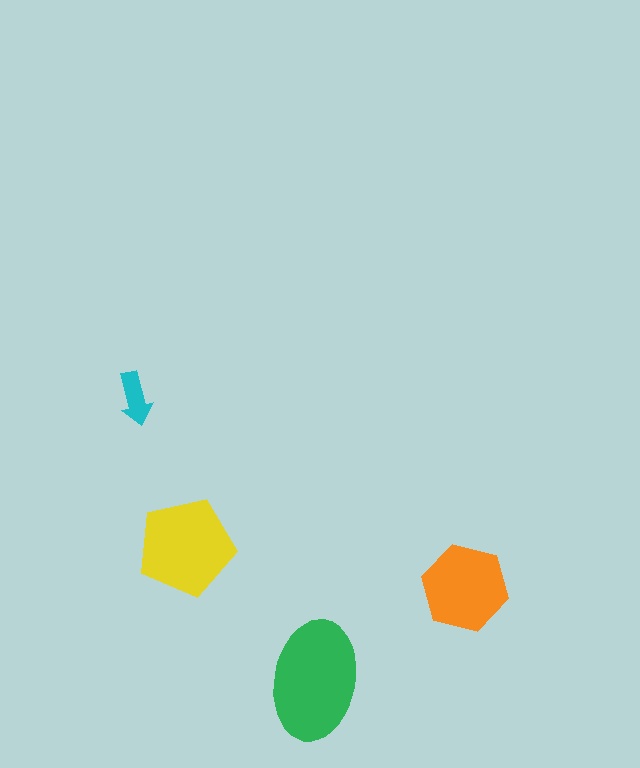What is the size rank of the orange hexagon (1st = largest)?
3rd.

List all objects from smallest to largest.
The cyan arrow, the orange hexagon, the yellow pentagon, the green ellipse.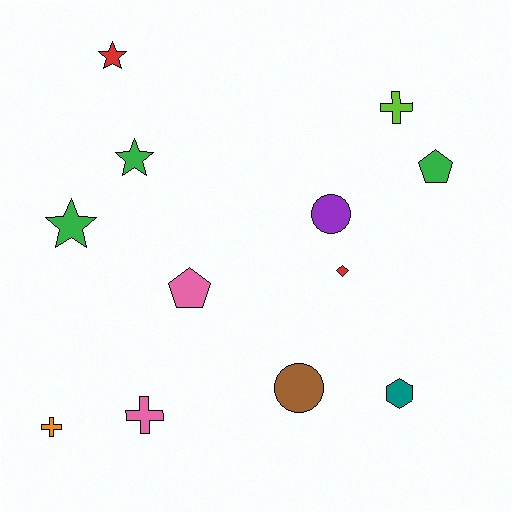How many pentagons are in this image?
There are 2 pentagons.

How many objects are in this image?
There are 12 objects.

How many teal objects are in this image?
There is 1 teal object.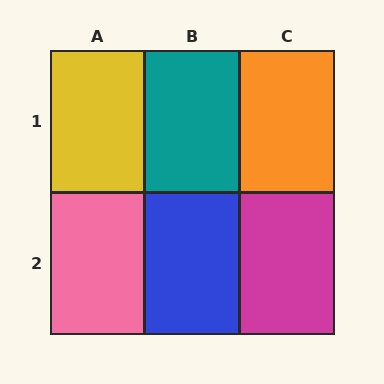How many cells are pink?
1 cell is pink.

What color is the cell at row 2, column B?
Blue.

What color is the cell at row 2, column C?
Magenta.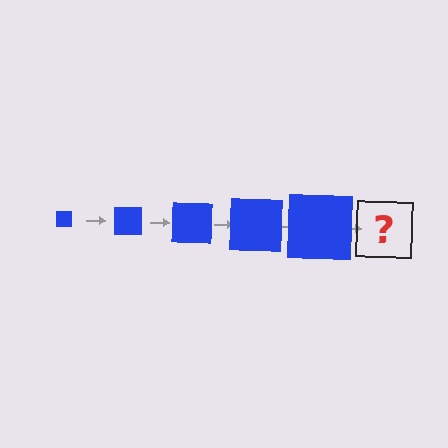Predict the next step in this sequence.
The next step is a blue square, larger than the previous one.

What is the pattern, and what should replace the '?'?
The pattern is that the square gets progressively larger each step. The '?' should be a blue square, larger than the previous one.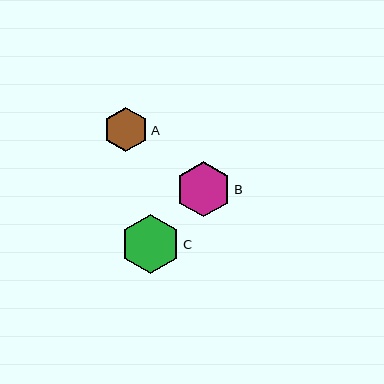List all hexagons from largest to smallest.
From largest to smallest: C, B, A.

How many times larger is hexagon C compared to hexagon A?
Hexagon C is approximately 1.3 times the size of hexagon A.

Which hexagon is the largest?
Hexagon C is the largest with a size of approximately 60 pixels.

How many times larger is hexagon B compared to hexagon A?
Hexagon B is approximately 1.3 times the size of hexagon A.